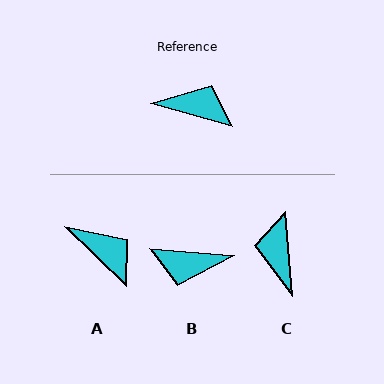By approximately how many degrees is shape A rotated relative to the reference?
Approximately 28 degrees clockwise.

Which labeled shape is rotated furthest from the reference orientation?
B, about 169 degrees away.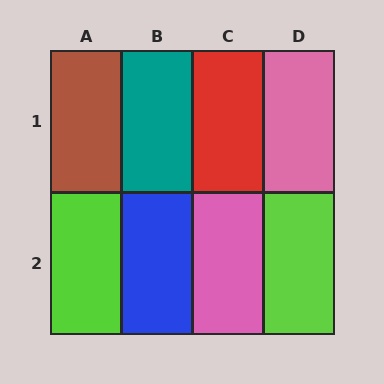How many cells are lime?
2 cells are lime.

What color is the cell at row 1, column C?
Red.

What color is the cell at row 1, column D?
Pink.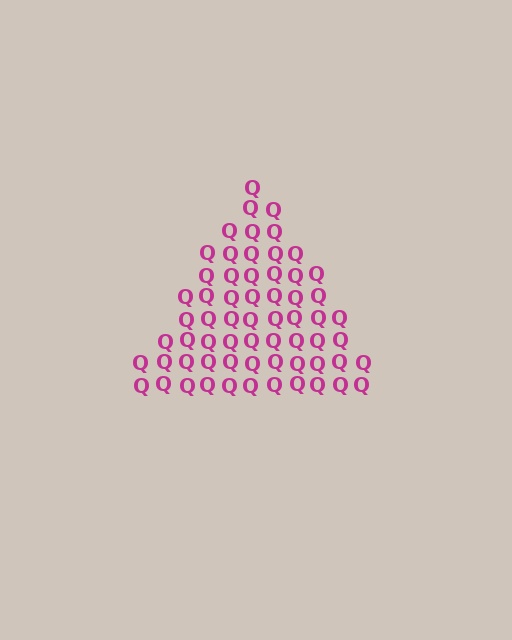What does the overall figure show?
The overall figure shows a triangle.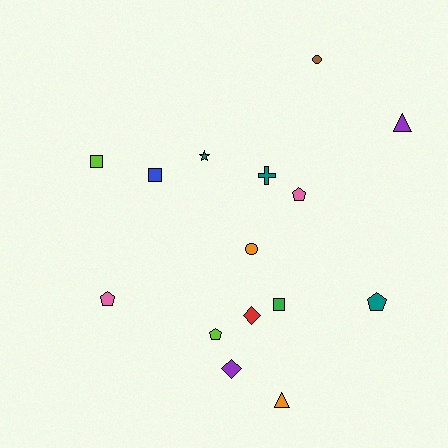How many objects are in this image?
There are 15 objects.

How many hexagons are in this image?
There are no hexagons.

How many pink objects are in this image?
There are 2 pink objects.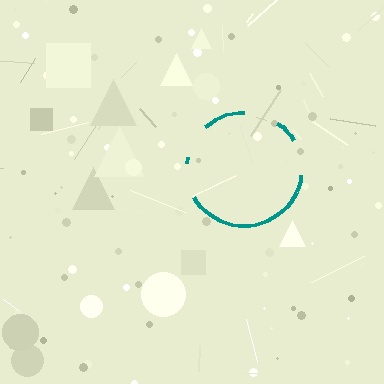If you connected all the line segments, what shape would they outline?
They would outline a circle.